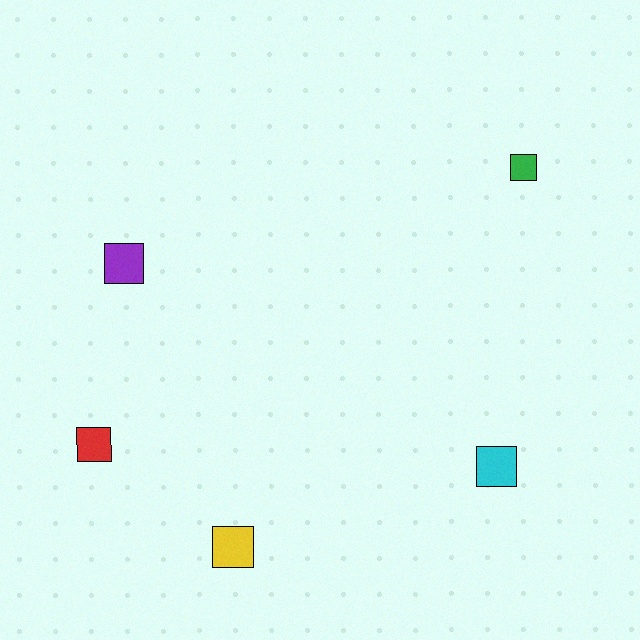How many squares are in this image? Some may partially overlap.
There are 5 squares.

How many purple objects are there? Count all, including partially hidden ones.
There is 1 purple object.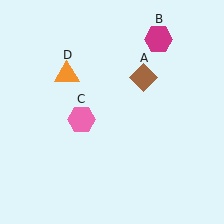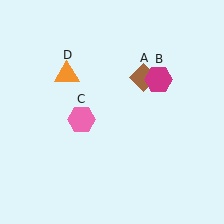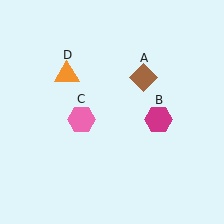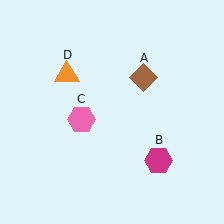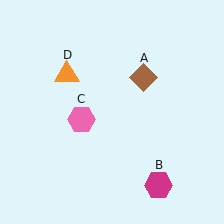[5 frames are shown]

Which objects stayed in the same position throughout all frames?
Brown diamond (object A) and pink hexagon (object C) and orange triangle (object D) remained stationary.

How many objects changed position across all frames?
1 object changed position: magenta hexagon (object B).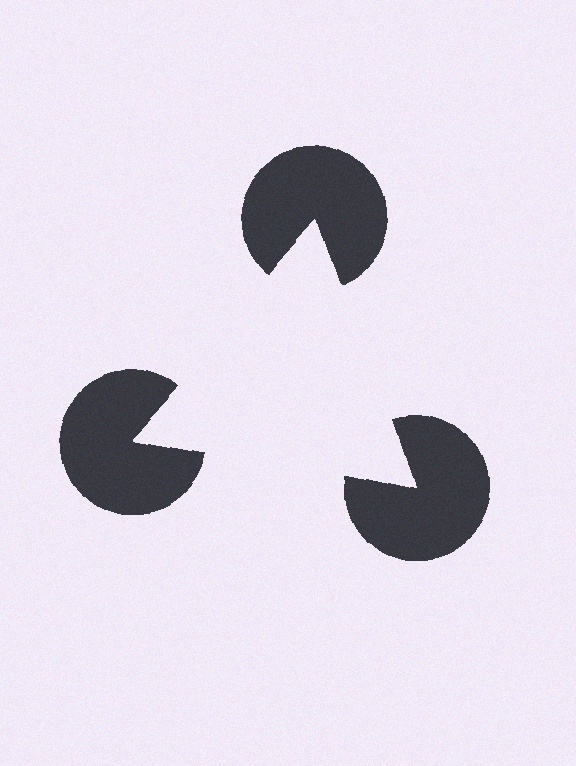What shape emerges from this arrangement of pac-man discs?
An illusory triangle — its edges are inferred from the aligned wedge cuts in the pac-man discs, not physically drawn.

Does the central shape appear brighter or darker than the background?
It typically appears slightly brighter than the background, even though no actual brightness change is drawn.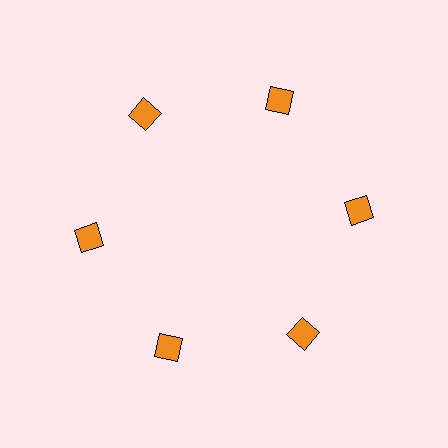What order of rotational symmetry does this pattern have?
This pattern has 6-fold rotational symmetry.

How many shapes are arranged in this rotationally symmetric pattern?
There are 6 shapes, arranged in 6 groups of 1.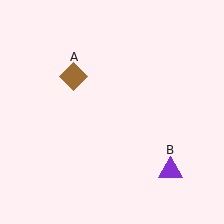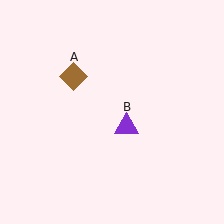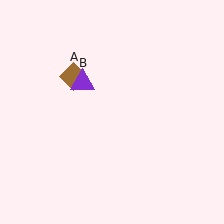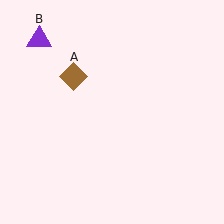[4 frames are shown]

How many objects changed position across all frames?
1 object changed position: purple triangle (object B).